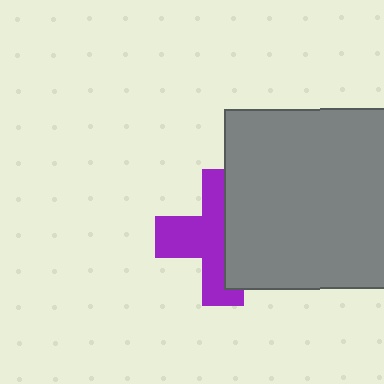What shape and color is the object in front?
The object in front is a gray square.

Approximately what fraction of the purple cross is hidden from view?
Roughly 46% of the purple cross is hidden behind the gray square.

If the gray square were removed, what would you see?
You would see the complete purple cross.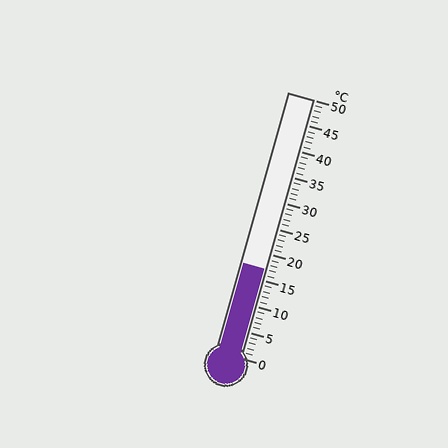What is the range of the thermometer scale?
The thermometer scale ranges from 0°C to 50°C.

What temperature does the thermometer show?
The thermometer shows approximately 17°C.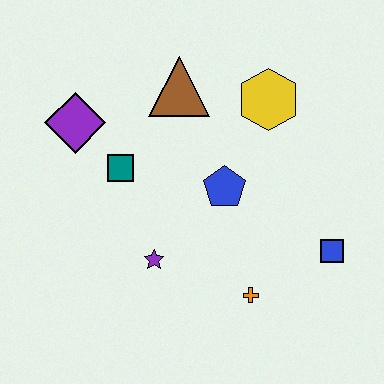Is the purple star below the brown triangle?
Yes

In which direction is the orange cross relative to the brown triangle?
The orange cross is below the brown triangle.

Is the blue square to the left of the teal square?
No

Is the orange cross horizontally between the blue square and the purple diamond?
Yes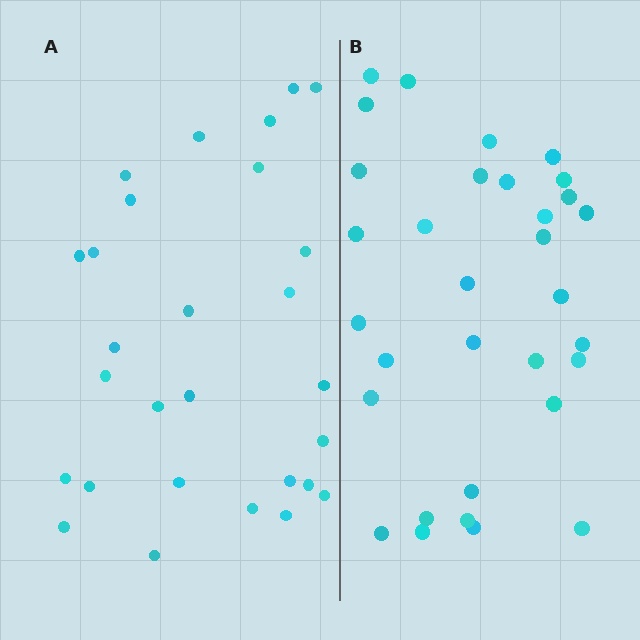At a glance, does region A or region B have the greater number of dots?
Region B (the right region) has more dots.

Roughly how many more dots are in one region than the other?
Region B has about 4 more dots than region A.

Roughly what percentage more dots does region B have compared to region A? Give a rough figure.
About 15% more.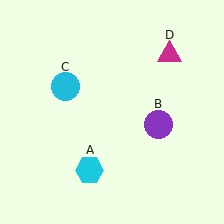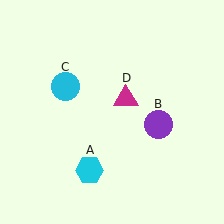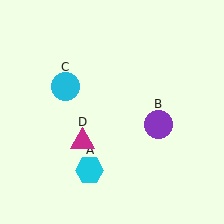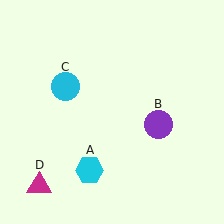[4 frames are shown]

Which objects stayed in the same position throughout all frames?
Cyan hexagon (object A) and purple circle (object B) and cyan circle (object C) remained stationary.